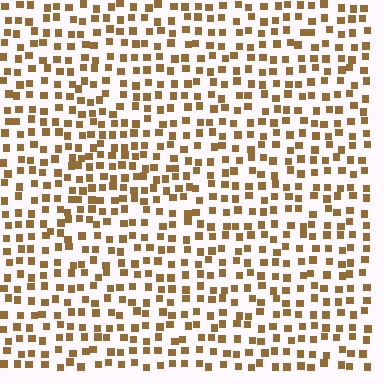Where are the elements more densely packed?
The elements are more densely packed inside the triangle boundary.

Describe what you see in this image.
The image contains small brown elements arranged at two different densities. A triangle-shaped region is visible where the elements are more densely packed than the surrounding area.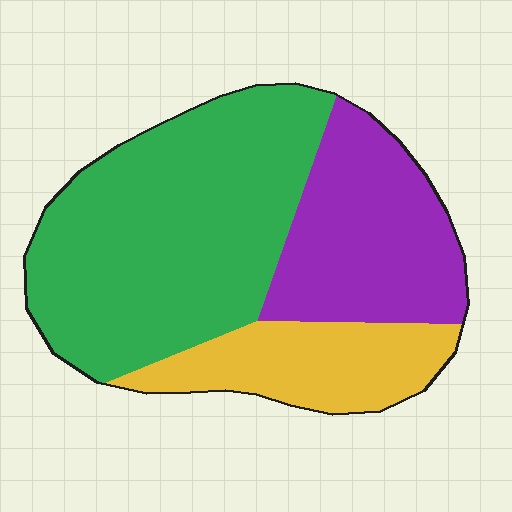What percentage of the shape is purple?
Purple takes up about one quarter (1/4) of the shape.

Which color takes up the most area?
Green, at roughly 55%.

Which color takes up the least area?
Yellow, at roughly 20%.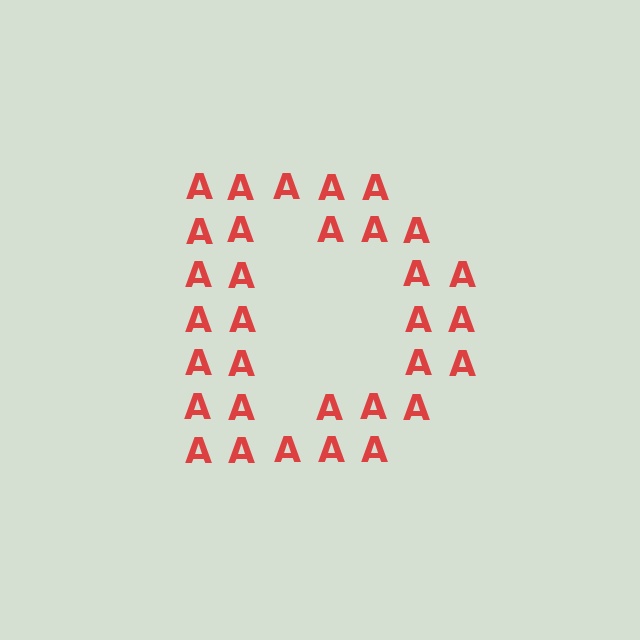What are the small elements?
The small elements are letter A's.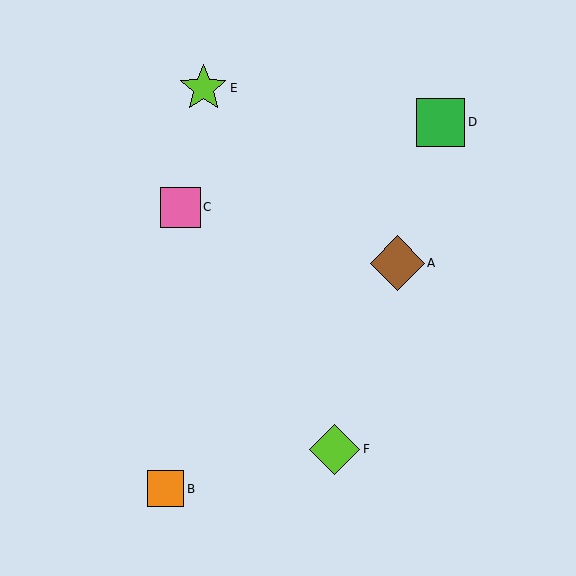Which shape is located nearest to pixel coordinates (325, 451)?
The lime diamond (labeled F) at (335, 449) is nearest to that location.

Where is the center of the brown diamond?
The center of the brown diamond is at (397, 263).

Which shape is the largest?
The brown diamond (labeled A) is the largest.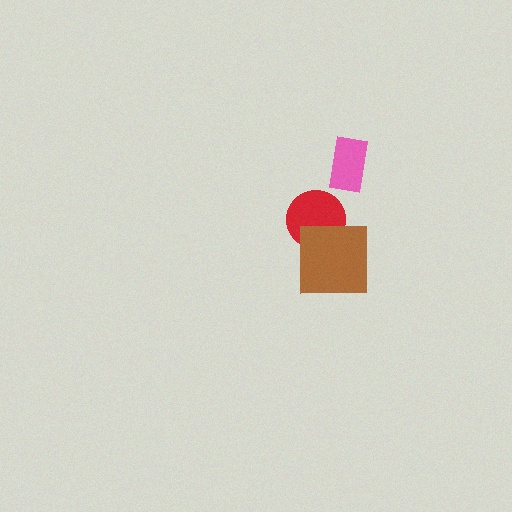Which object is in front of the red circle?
The brown square is in front of the red circle.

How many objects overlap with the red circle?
1 object overlaps with the red circle.